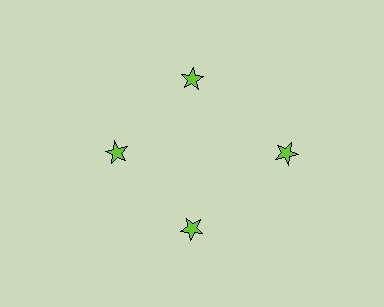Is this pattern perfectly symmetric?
No. The 4 lime stars are arranged in a ring, but one element near the 3 o'clock position is pushed outward from the center, breaking the 4-fold rotational symmetry.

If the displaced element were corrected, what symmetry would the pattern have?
It would have 4-fold rotational symmetry — the pattern would map onto itself every 90 degrees.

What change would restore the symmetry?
The symmetry would be restored by moving it inward, back onto the ring so that all 4 stars sit at equal angles and equal distance from the center.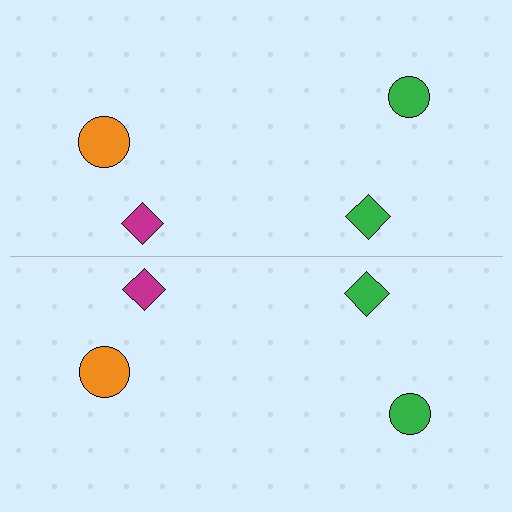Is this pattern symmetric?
Yes, this pattern has bilateral (reflection) symmetry.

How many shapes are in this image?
There are 8 shapes in this image.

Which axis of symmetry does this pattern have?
The pattern has a horizontal axis of symmetry running through the center of the image.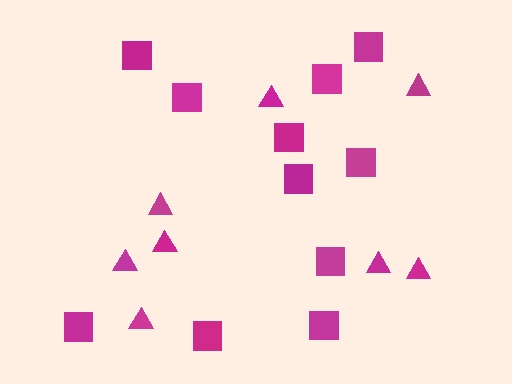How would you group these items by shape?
There are 2 groups: one group of squares (11) and one group of triangles (8).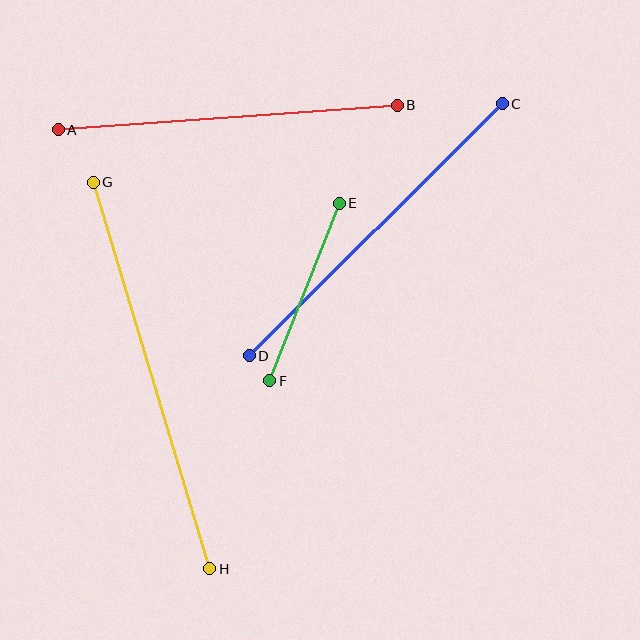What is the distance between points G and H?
The distance is approximately 404 pixels.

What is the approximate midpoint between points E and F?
The midpoint is at approximately (305, 292) pixels.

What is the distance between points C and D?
The distance is approximately 357 pixels.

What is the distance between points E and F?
The distance is approximately 191 pixels.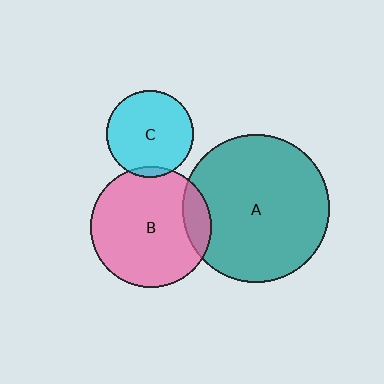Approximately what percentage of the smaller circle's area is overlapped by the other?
Approximately 15%.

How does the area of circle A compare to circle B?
Approximately 1.5 times.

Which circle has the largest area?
Circle A (teal).